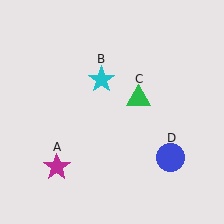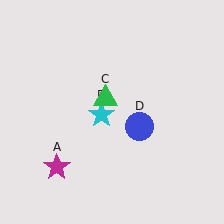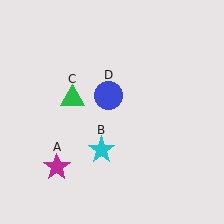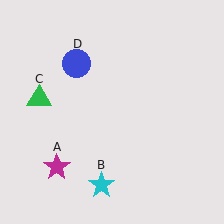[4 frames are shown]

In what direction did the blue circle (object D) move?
The blue circle (object D) moved up and to the left.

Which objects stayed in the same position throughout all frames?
Magenta star (object A) remained stationary.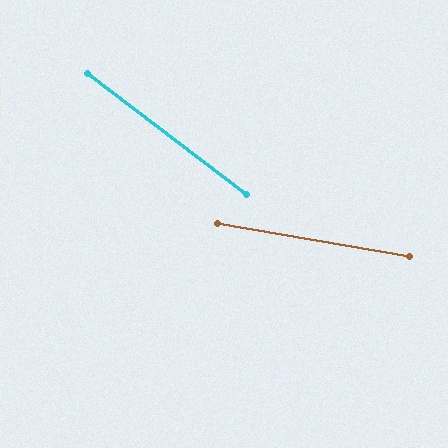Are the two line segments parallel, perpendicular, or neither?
Neither parallel nor perpendicular — they differ by about 28°.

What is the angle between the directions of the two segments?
Approximately 28 degrees.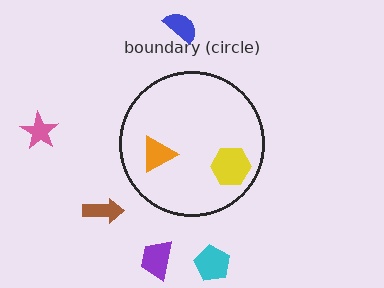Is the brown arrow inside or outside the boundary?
Outside.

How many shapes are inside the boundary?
2 inside, 5 outside.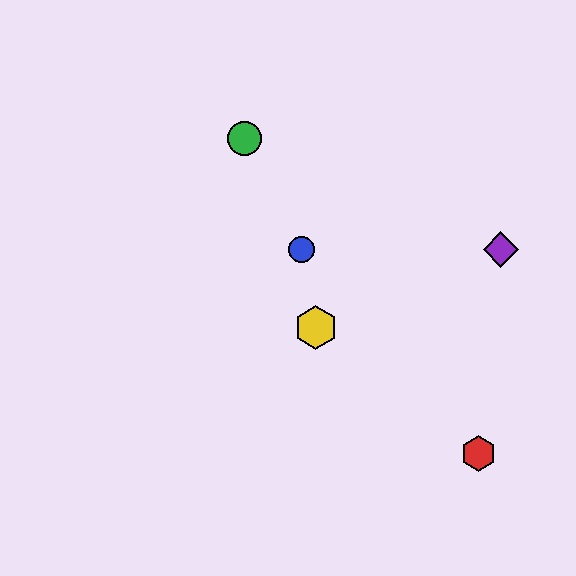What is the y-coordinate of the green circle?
The green circle is at y≈139.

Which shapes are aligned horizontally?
The blue circle, the purple diamond are aligned horizontally.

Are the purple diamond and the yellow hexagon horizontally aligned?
No, the purple diamond is at y≈249 and the yellow hexagon is at y≈327.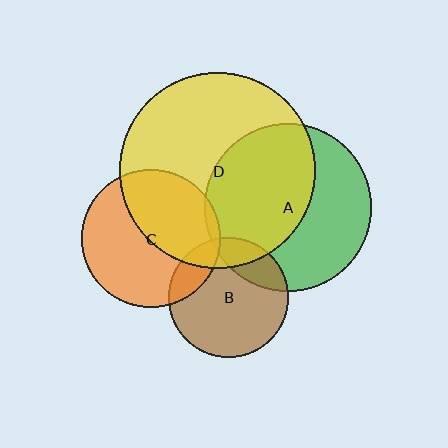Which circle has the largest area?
Circle D (yellow).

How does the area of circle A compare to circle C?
Approximately 1.5 times.